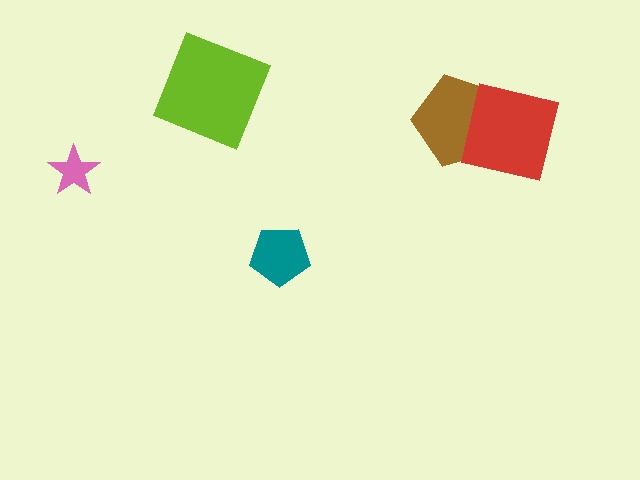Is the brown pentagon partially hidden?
Yes, it is partially covered by another shape.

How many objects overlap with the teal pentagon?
0 objects overlap with the teal pentagon.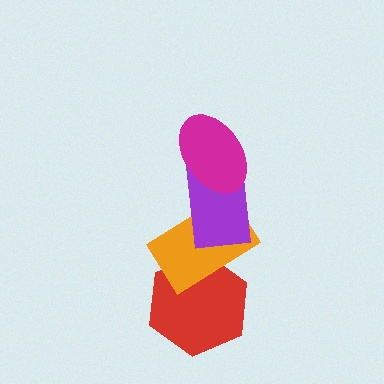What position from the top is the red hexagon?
The red hexagon is 4th from the top.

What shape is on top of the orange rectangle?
The purple rectangle is on top of the orange rectangle.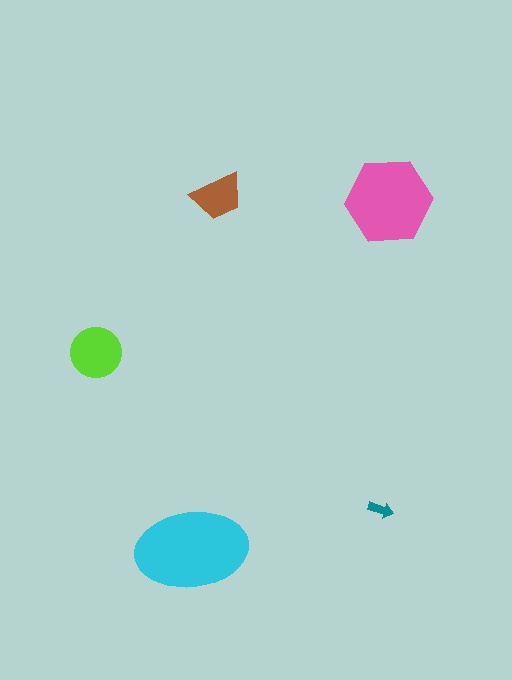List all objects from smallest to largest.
The teal arrow, the brown trapezoid, the lime circle, the pink hexagon, the cyan ellipse.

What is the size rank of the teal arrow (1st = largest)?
5th.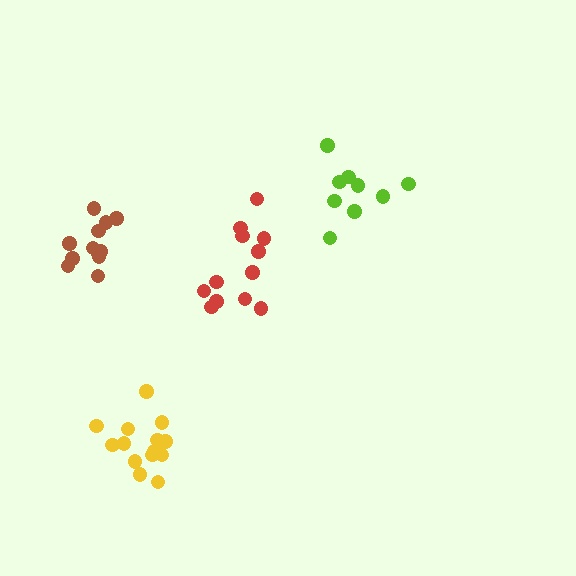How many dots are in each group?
Group 1: 9 dots, Group 2: 12 dots, Group 3: 14 dots, Group 4: 12 dots (47 total).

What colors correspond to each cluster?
The clusters are colored: lime, red, yellow, brown.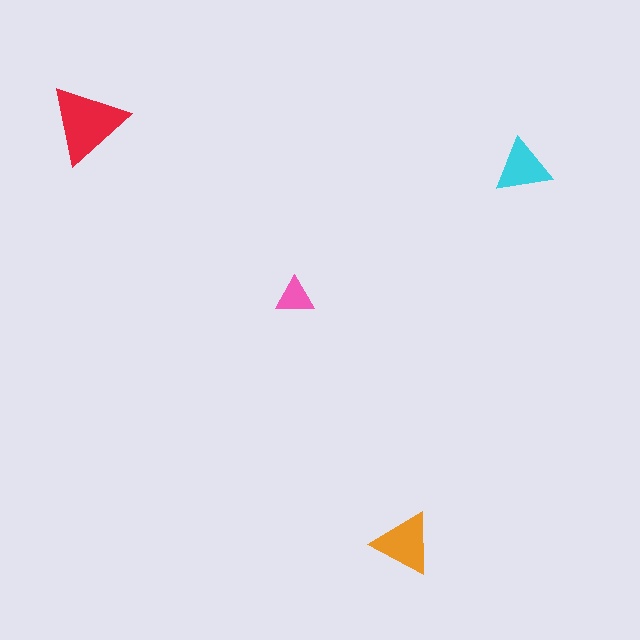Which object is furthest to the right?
The cyan triangle is rightmost.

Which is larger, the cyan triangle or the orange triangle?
The orange one.